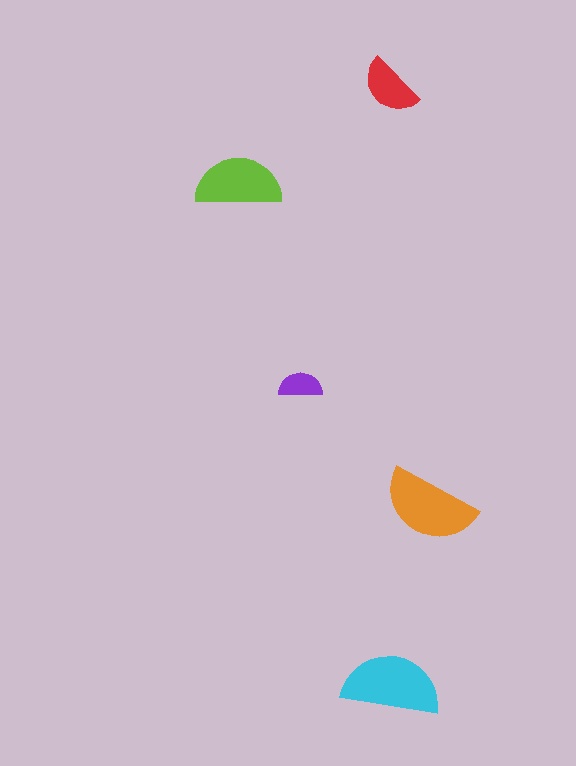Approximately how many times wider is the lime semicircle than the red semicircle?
About 1.5 times wider.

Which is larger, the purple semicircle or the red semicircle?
The red one.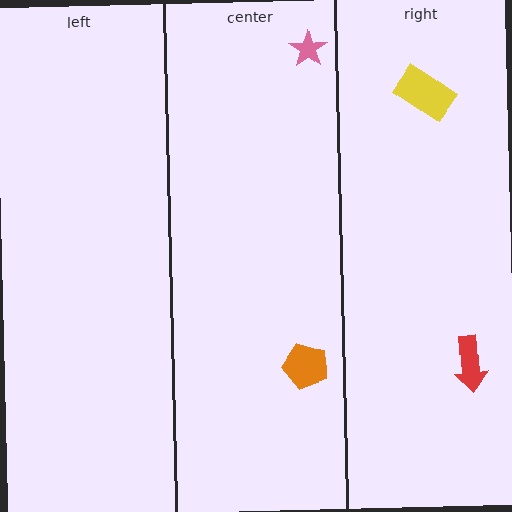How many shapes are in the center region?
2.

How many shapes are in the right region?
2.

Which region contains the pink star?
The center region.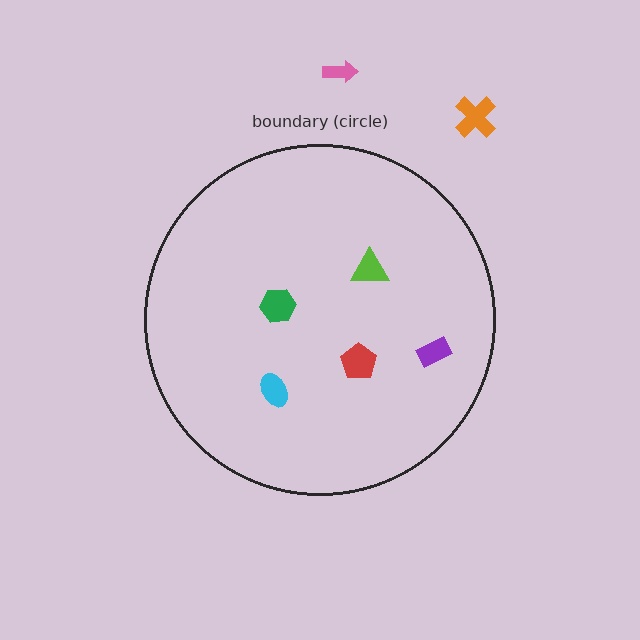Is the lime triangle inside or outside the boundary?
Inside.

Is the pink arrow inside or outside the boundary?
Outside.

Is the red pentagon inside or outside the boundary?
Inside.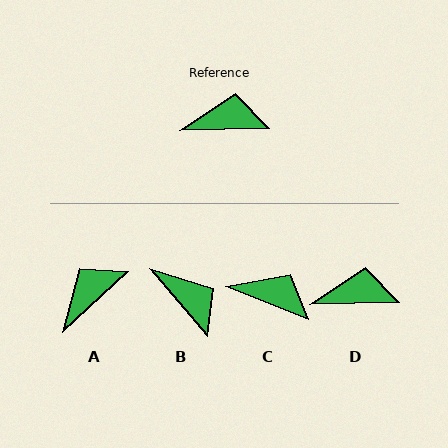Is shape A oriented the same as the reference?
No, it is off by about 42 degrees.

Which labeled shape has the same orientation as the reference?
D.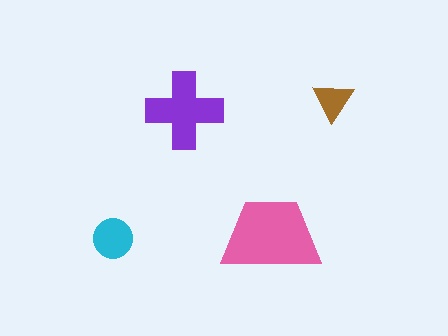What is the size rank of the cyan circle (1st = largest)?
3rd.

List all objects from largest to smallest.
The pink trapezoid, the purple cross, the cyan circle, the brown triangle.